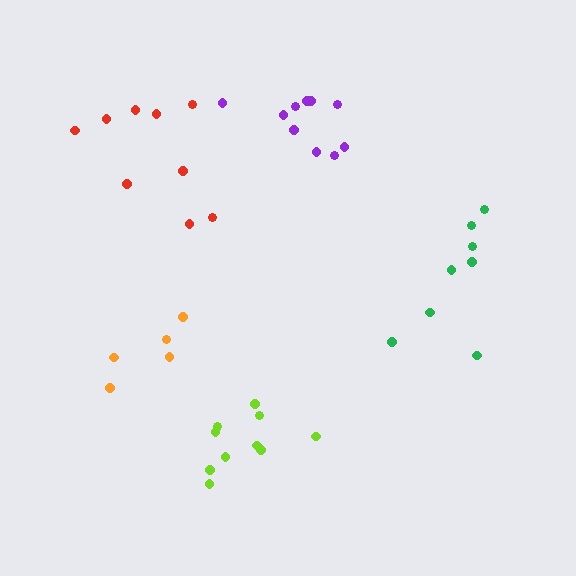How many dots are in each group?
Group 1: 8 dots, Group 2: 5 dots, Group 3: 9 dots, Group 4: 10 dots, Group 5: 10 dots (42 total).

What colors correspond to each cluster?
The clusters are colored: green, orange, red, purple, lime.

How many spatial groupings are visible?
There are 5 spatial groupings.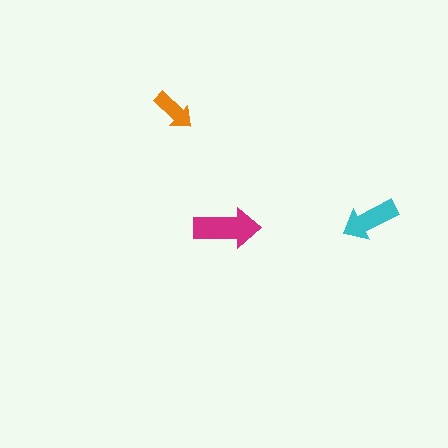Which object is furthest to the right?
The cyan arrow is rightmost.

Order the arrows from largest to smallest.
the magenta one, the cyan one, the orange one.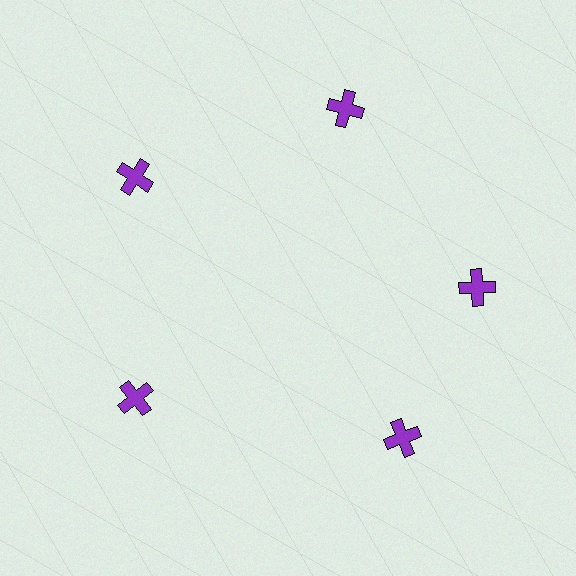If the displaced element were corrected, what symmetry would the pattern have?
It would have 5-fold rotational symmetry — the pattern would map onto itself every 72 degrees.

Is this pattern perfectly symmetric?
No. The 5 purple crosses are arranged in a ring, but one element near the 5 o'clock position is rotated out of alignment along the ring, breaking the 5-fold rotational symmetry.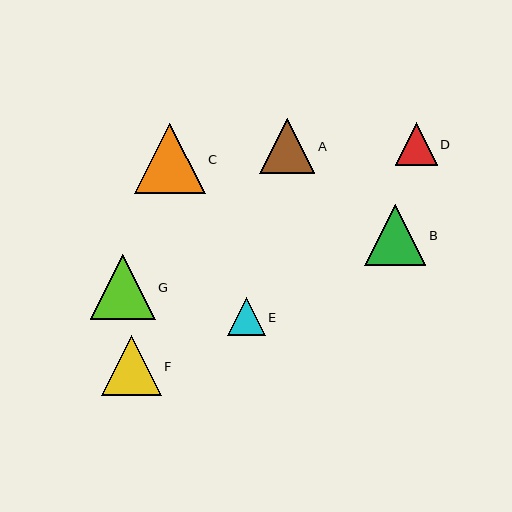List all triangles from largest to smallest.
From largest to smallest: C, G, B, F, A, D, E.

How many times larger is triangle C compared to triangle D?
Triangle C is approximately 1.7 times the size of triangle D.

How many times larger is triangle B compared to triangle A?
Triangle B is approximately 1.1 times the size of triangle A.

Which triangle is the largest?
Triangle C is the largest with a size of approximately 70 pixels.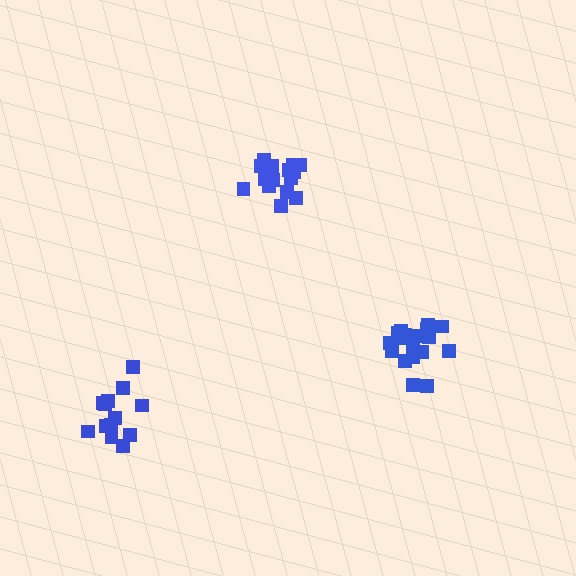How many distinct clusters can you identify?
There are 3 distinct clusters.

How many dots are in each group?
Group 1: 18 dots, Group 2: 18 dots, Group 3: 13 dots (49 total).